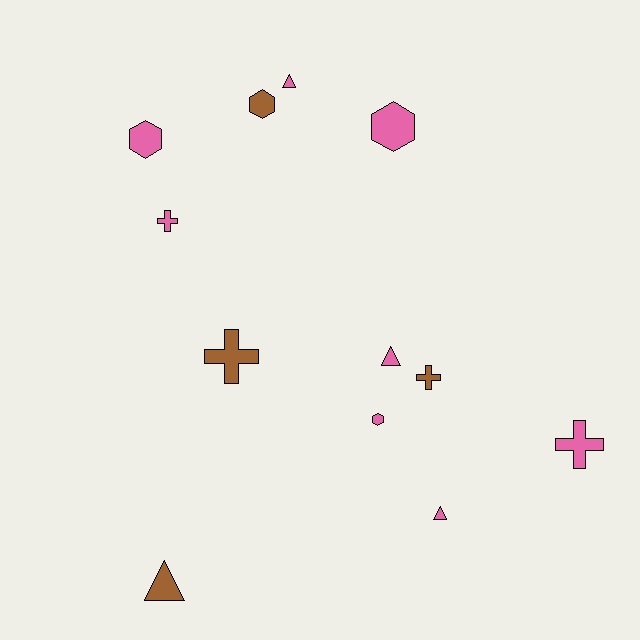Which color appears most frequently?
Pink, with 8 objects.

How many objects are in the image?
There are 12 objects.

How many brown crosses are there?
There are 2 brown crosses.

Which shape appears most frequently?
Cross, with 4 objects.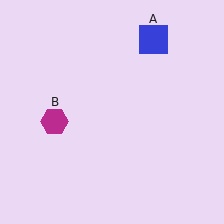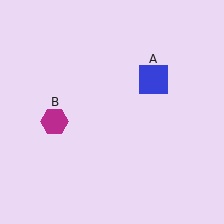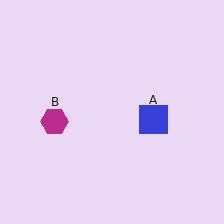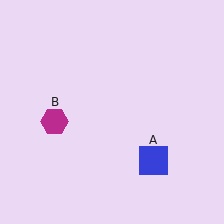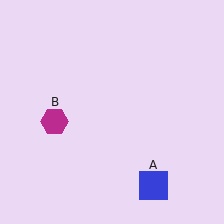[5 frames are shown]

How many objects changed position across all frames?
1 object changed position: blue square (object A).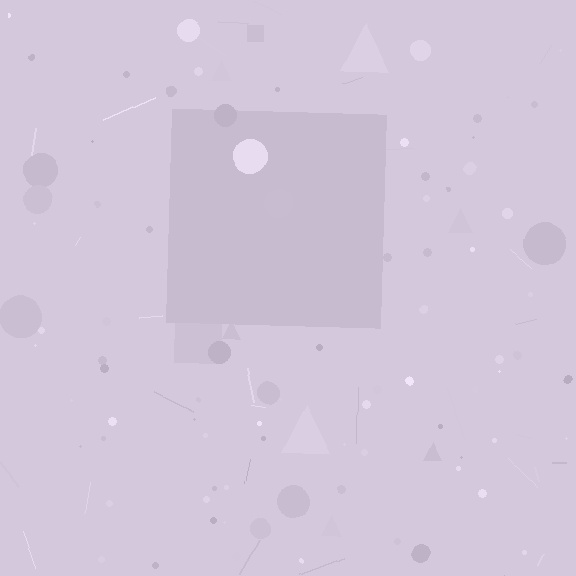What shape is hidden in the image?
A square is hidden in the image.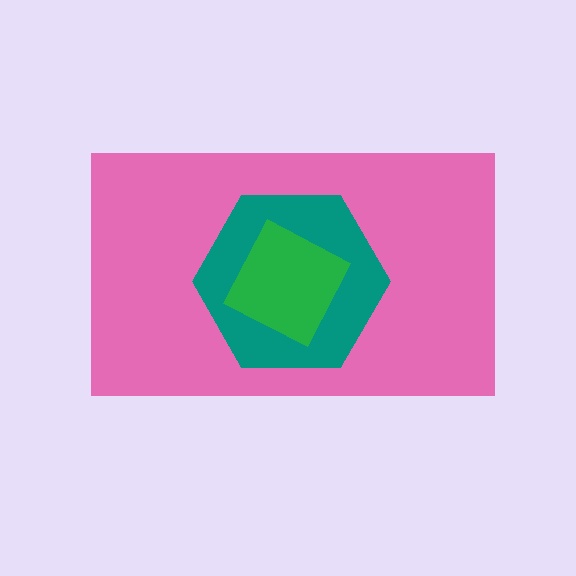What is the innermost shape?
The green square.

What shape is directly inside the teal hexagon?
The green square.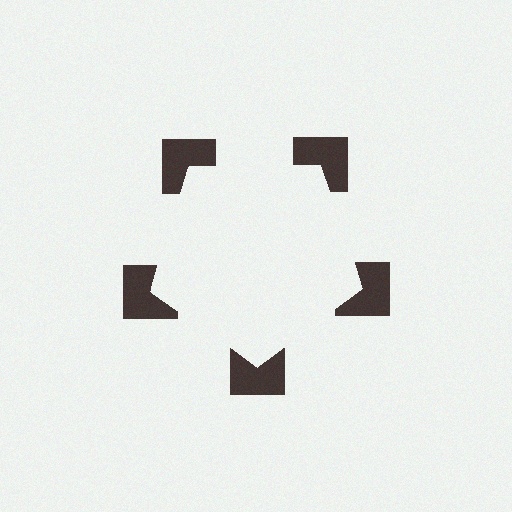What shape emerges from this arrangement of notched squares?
An illusory pentagon — its edges are inferred from the aligned wedge cuts in the notched squares, not physically drawn.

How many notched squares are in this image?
There are 5 — one at each vertex of the illusory pentagon.